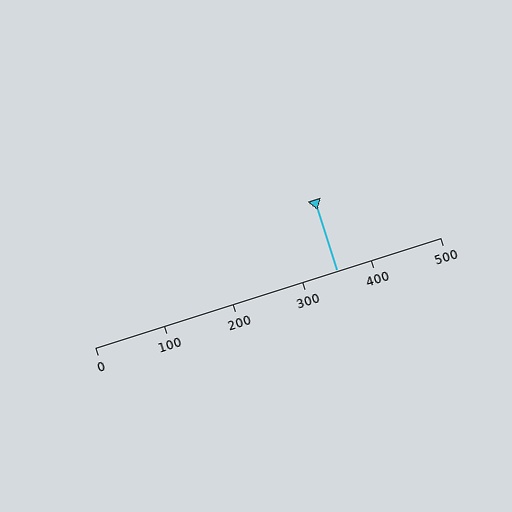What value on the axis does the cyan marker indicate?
The marker indicates approximately 350.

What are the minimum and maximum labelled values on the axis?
The axis runs from 0 to 500.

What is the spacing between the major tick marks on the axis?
The major ticks are spaced 100 apart.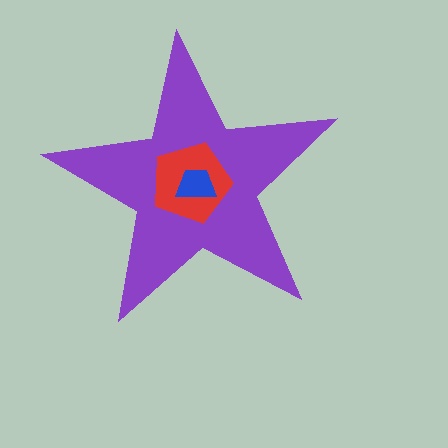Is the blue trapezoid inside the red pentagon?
Yes.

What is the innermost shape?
The blue trapezoid.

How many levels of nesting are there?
3.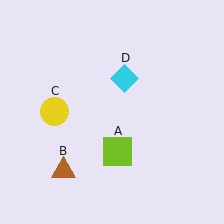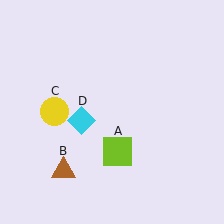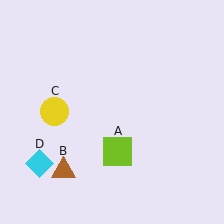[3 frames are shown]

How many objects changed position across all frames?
1 object changed position: cyan diamond (object D).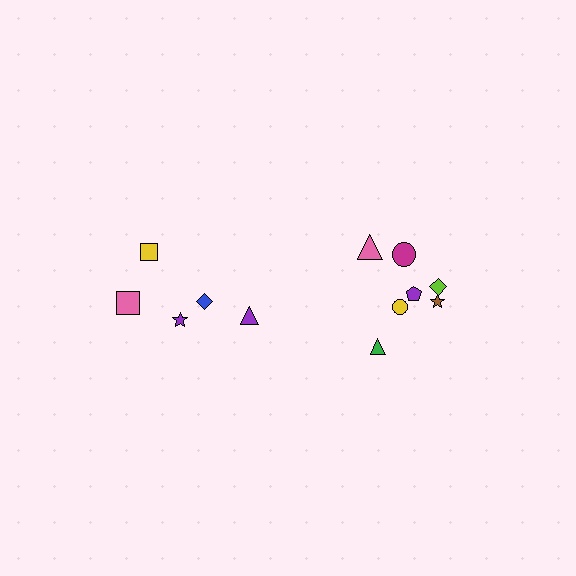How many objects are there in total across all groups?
There are 12 objects.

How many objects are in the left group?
There are 5 objects.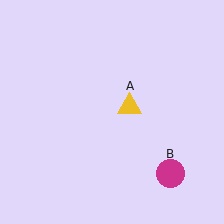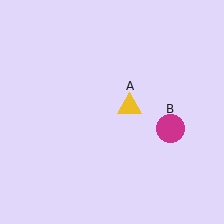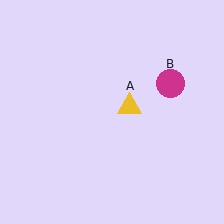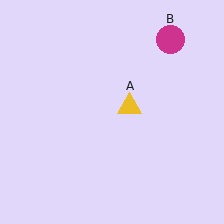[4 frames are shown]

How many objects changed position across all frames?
1 object changed position: magenta circle (object B).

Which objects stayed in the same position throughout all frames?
Yellow triangle (object A) remained stationary.